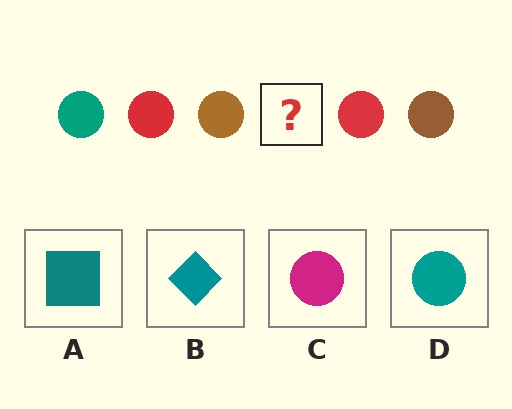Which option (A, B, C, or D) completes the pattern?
D.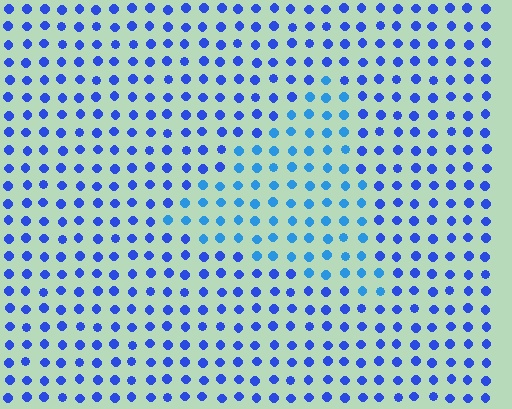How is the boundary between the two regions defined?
The boundary is defined purely by a slight shift in hue (about 25 degrees). Spacing, size, and orientation are identical on both sides.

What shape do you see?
I see a triangle.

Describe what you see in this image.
The image is filled with small blue elements in a uniform arrangement. A triangle-shaped region is visible where the elements are tinted to a slightly different hue, forming a subtle color boundary.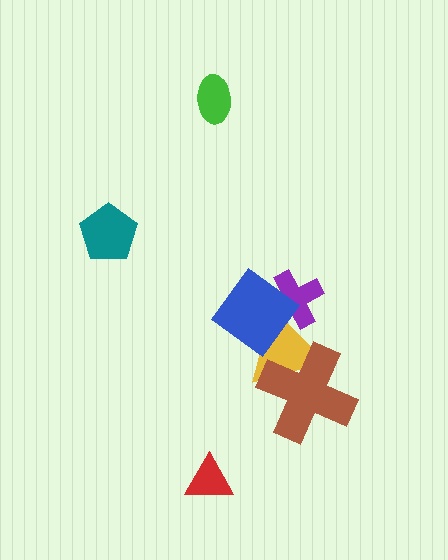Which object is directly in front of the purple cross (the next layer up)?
The yellow triangle is directly in front of the purple cross.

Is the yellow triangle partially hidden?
Yes, it is partially covered by another shape.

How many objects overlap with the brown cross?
1 object overlaps with the brown cross.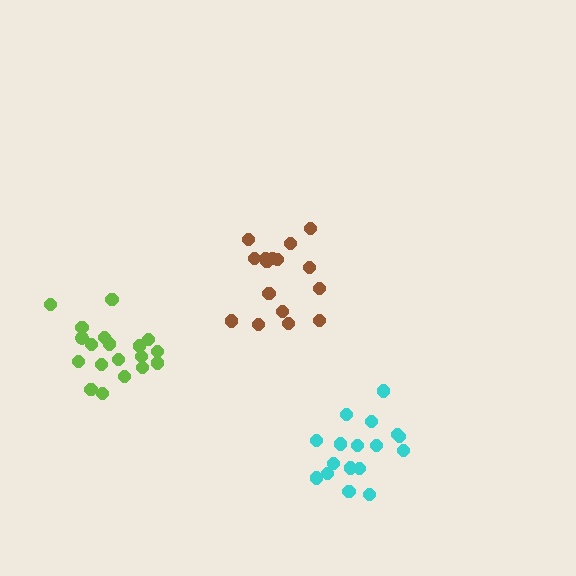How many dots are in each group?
Group 1: 17 dots, Group 2: 16 dots, Group 3: 19 dots (52 total).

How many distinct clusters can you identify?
There are 3 distinct clusters.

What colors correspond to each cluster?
The clusters are colored: cyan, brown, lime.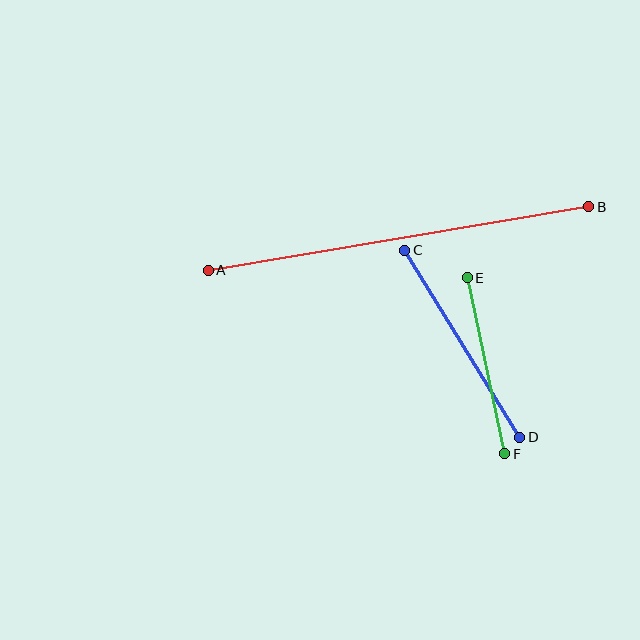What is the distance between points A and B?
The distance is approximately 385 pixels.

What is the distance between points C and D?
The distance is approximately 219 pixels.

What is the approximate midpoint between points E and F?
The midpoint is at approximately (486, 366) pixels.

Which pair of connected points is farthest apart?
Points A and B are farthest apart.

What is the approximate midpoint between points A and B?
The midpoint is at approximately (398, 239) pixels.